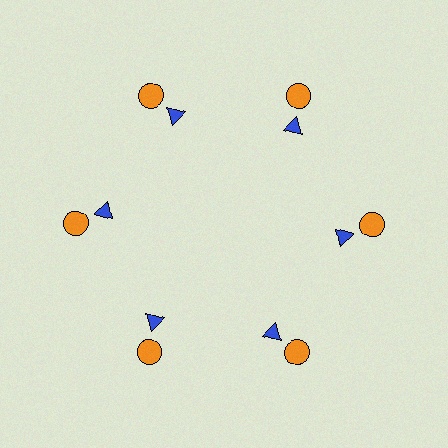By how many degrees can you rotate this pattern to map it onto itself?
The pattern maps onto itself every 60 degrees of rotation.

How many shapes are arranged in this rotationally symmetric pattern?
There are 12 shapes, arranged in 6 groups of 2.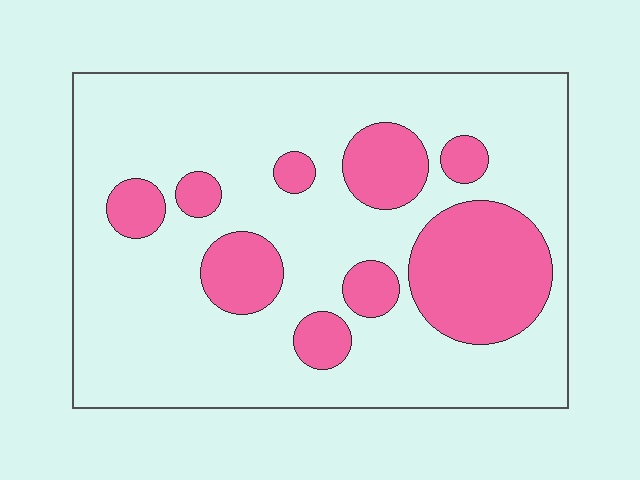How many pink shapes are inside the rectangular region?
9.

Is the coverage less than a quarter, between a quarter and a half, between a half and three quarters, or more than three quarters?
Less than a quarter.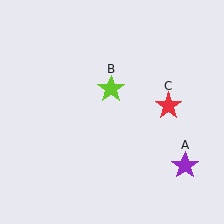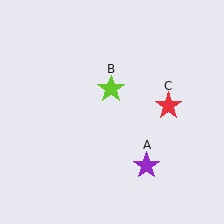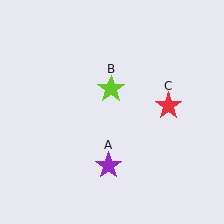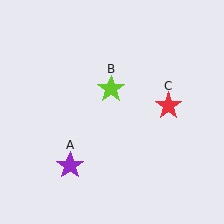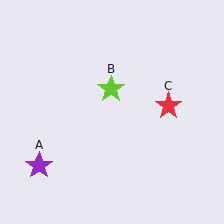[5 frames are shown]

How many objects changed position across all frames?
1 object changed position: purple star (object A).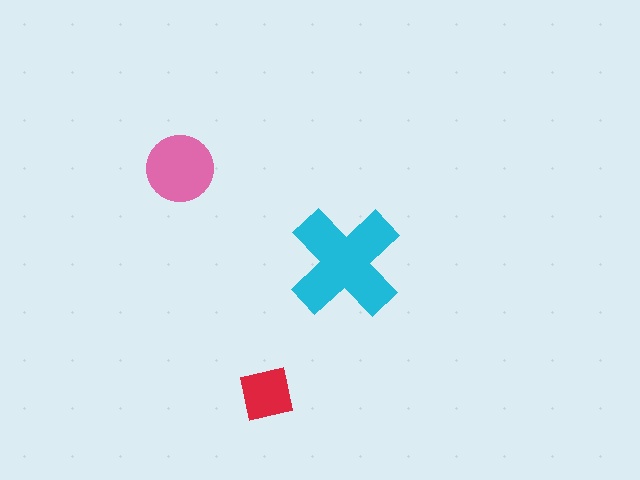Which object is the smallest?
The red square.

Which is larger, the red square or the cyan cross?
The cyan cross.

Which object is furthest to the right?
The cyan cross is rightmost.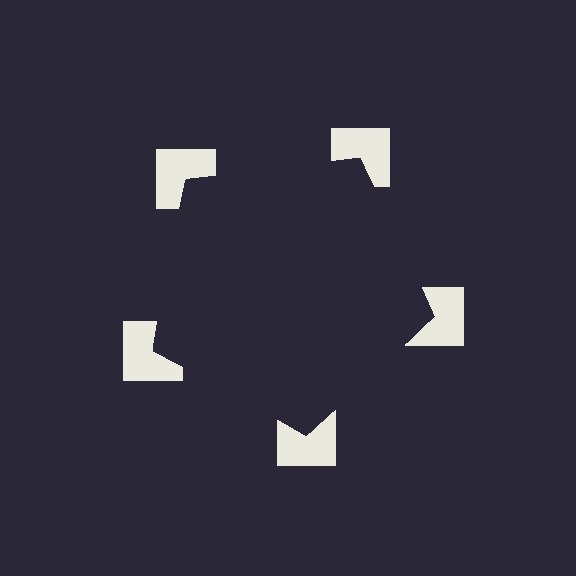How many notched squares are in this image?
There are 5 — one at each vertex of the illusory pentagon.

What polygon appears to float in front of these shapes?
An illusory pentagon — its edges are inferred from the aligned wedge cuts in the notched squares, not physically drawn.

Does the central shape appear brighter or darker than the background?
It typically appears slightly darker than the background, even though no actual brightness change is drawn.